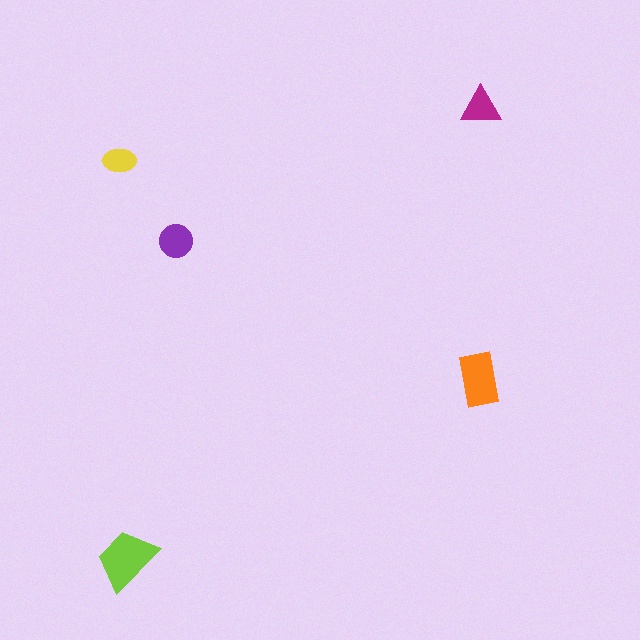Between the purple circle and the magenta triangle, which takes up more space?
The purple circle.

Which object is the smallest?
The yellow ellipse.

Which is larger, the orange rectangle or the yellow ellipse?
The orange rectangle.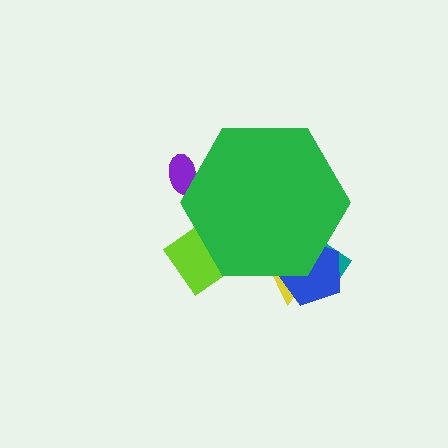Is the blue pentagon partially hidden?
Yes, the blue pentagon is partially hidden behind the green hexagon.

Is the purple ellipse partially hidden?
Yes, the purple ellipse is partially hidden behind the green hexagon.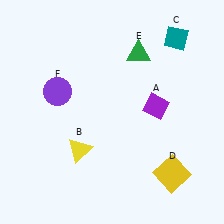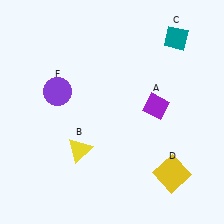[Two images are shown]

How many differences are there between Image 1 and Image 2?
There is 1 difference between the two images.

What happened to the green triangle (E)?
The green triangle (E) was removed in Image 2. It was in the top-right area of Image 1.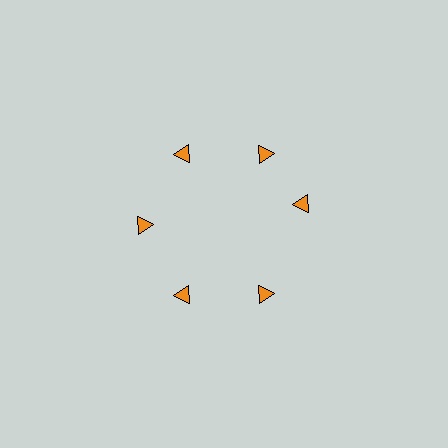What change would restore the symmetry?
The symmetry would be restored by rotating it back into even spacing with its neighbors so that all 6 triangles sit at equal angles and equal distance from the center.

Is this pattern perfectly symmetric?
No. The 6 orange triangles are arranged in a ring, but one element near the 3 o'clock position is rotated out of alignment along the ring, breaking the 6-fold rotational symmetry.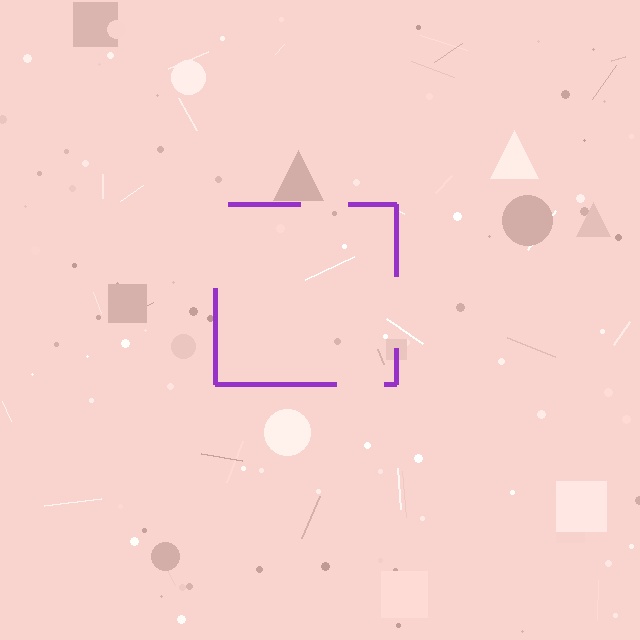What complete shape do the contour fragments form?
The contour fragments form a square.